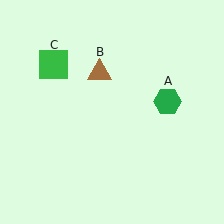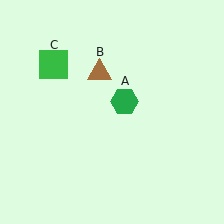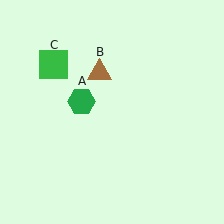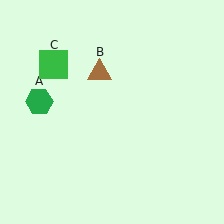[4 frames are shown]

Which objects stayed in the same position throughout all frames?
Brown triangle (object B) and green square (object C) remained stationary.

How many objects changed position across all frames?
1 object changed position: green hexagon (object A).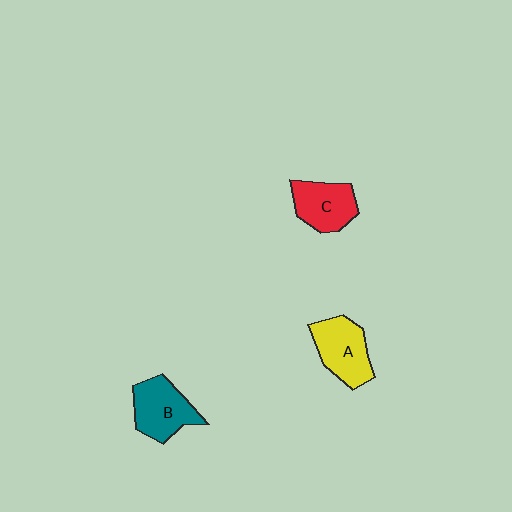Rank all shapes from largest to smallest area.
From largest to smallest: A (yellow), B (teal), C (red).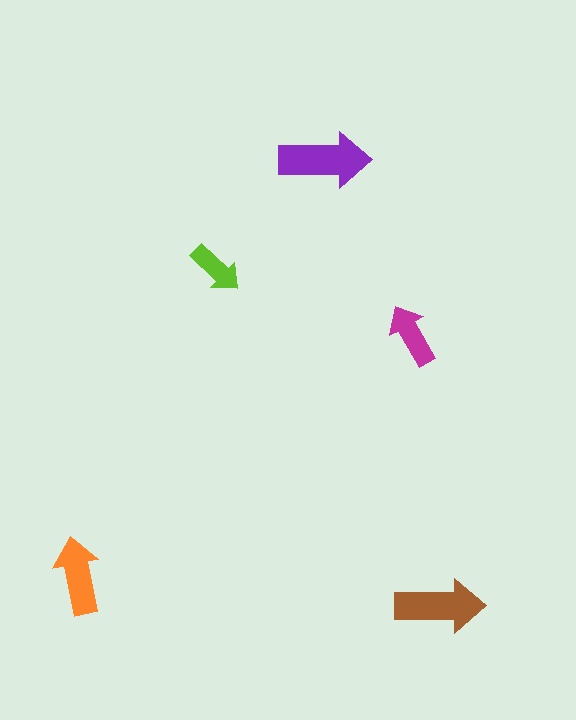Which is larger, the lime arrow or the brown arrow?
The brown one.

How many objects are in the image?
There are 5 objects in the image.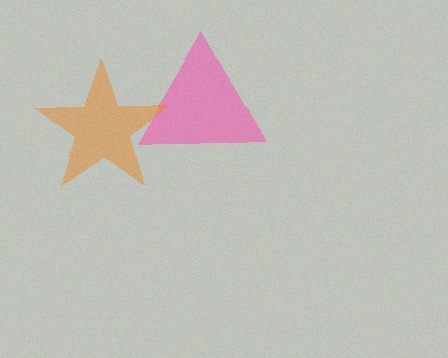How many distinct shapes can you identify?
There are 2 distinct shapes: a pink triangle, an orange star.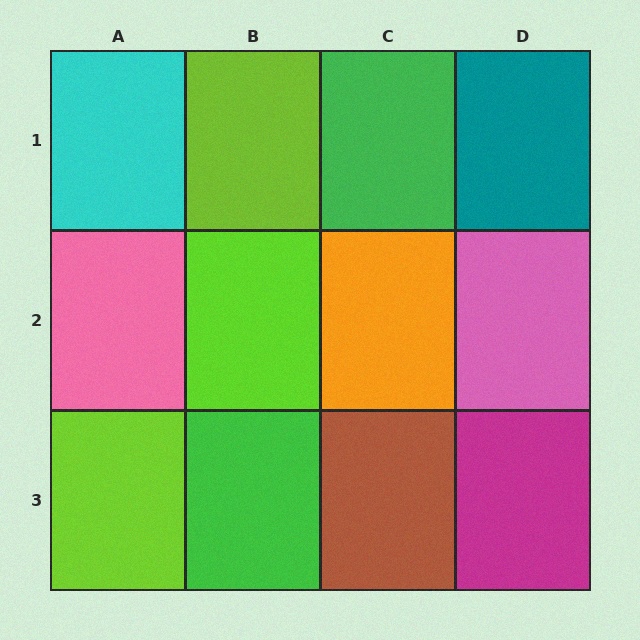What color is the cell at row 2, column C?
Orange.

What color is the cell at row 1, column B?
Lime.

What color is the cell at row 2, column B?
Lime.